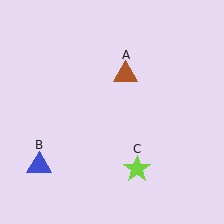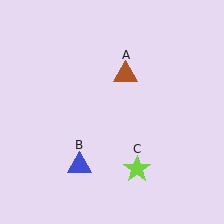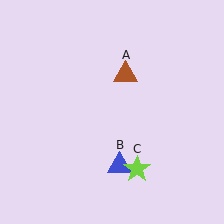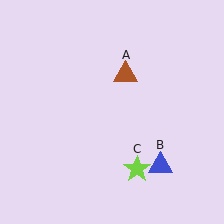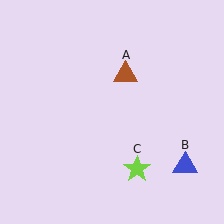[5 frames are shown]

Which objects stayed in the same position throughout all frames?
Brown triangle (object A) and lime star (object C) remained stationary.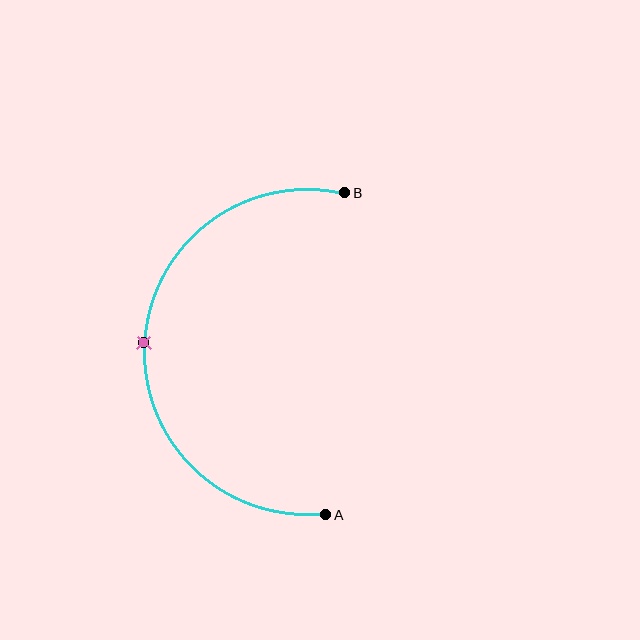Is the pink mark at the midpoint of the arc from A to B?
Yes. The pink mark lies on the arc at equal arc-length from both A and B — it is the arc midpoint.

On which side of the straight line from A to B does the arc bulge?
The arc bulges to the left of the straight line connecting A and B.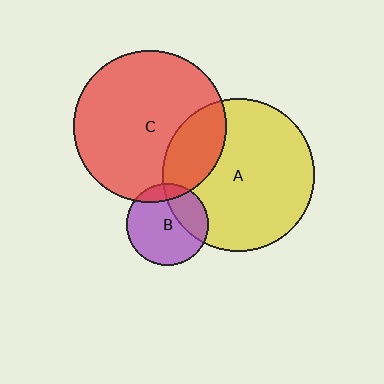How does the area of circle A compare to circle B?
Approximately 3.4 times.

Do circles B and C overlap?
Yes.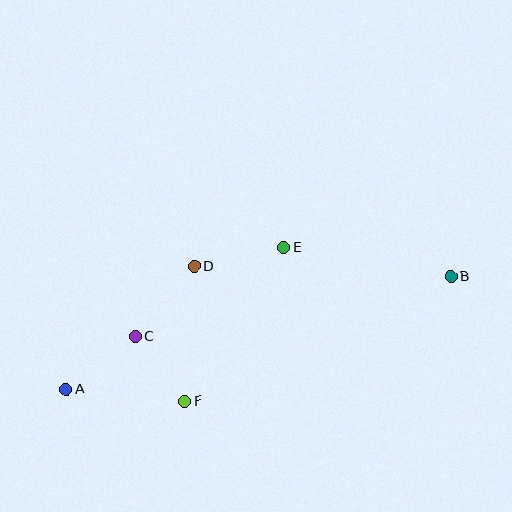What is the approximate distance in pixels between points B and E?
The distance between B and E is approximately 170 pixels.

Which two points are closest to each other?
Points C and F are closest to each other.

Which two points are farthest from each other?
Points A and B are farthest from each other.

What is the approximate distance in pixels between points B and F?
The distance between B and F is approximately 294 pixels.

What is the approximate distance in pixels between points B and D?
The distance between B and D is approximately 257 pixels.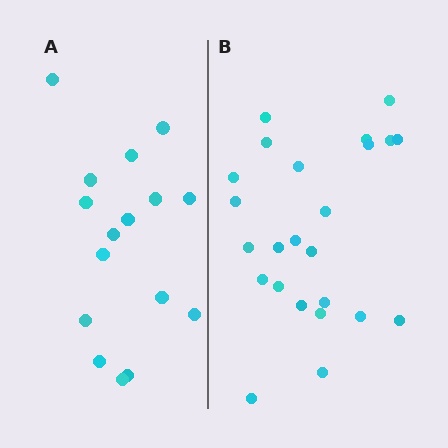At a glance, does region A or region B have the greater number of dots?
Region B (the right region) has more dots.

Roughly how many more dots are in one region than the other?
Region B has roughly 8 or so more dots than region A.